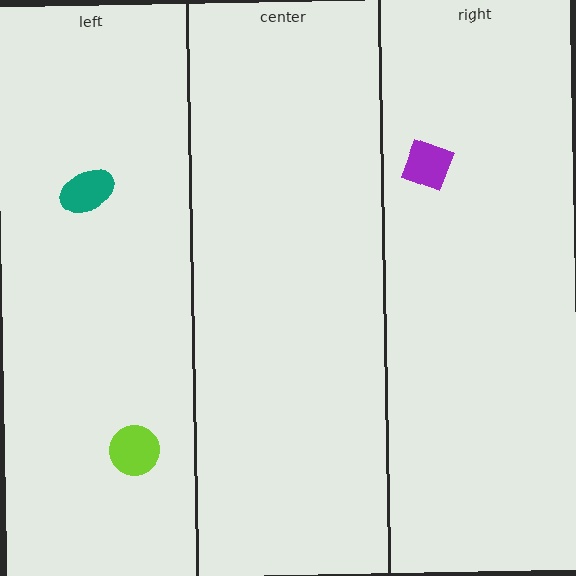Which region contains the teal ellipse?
The left region.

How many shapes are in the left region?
2.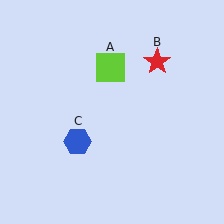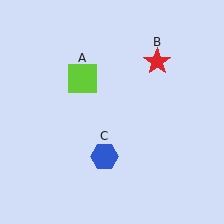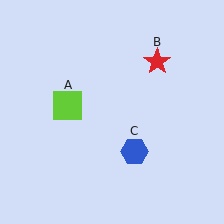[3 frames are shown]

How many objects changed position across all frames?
2 objects changed position: lime square (object A), blue hexagon (object C).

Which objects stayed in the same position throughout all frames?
Red star (object B) remained stationary.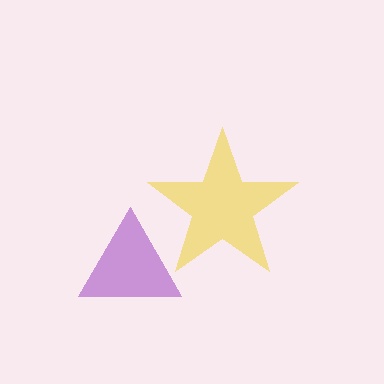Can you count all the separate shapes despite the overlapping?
Yes, there are 2 separate shapes.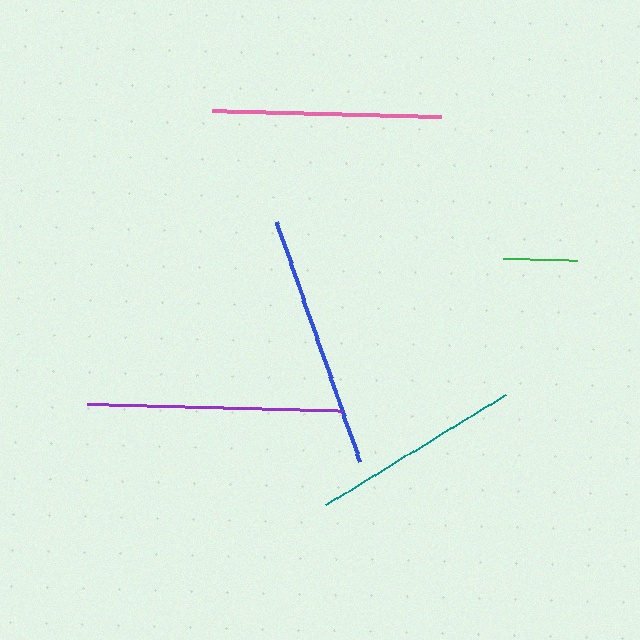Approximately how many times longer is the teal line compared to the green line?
The teal line is approximately 2.9 times the length of the green line.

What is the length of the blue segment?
The blue segment is approximately 254 pixels long.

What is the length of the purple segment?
The purple segment is approximately 255 pixels long.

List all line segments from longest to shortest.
From longest to shortest: purple, blue, pink, teal, green.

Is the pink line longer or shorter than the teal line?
The pink line is longer than the teal line.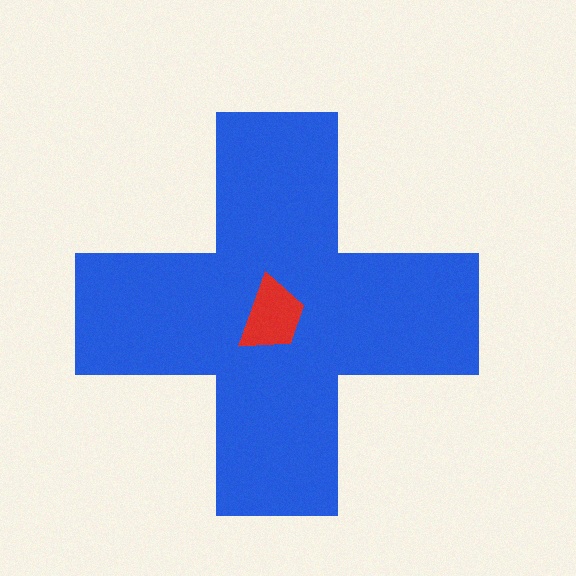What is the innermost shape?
The red trapezoid.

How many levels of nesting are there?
2.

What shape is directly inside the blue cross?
The red trapezoid.